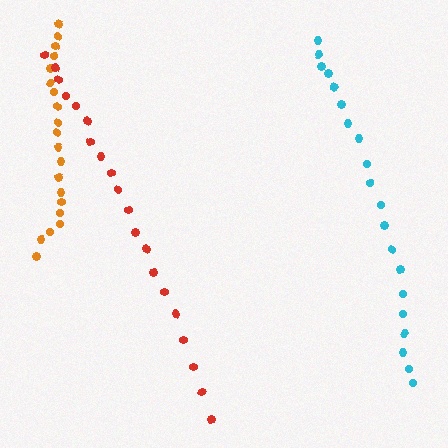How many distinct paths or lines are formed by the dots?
There are 3 distinct paths.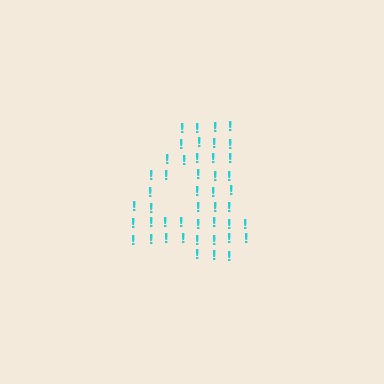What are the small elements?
The small elements are exclamation marks.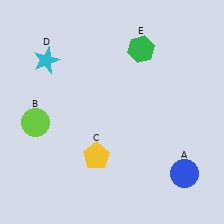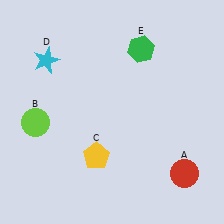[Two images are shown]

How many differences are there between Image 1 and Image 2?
There is 1 difference between the two images.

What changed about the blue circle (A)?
In Image 1, A is blue. In Image 2, it changed to red.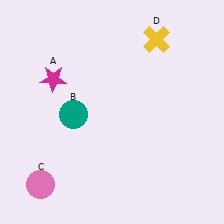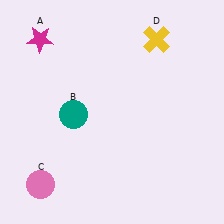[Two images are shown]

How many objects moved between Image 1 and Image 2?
1 object moved between the two images.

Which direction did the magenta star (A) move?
The magenta star (A) moved up.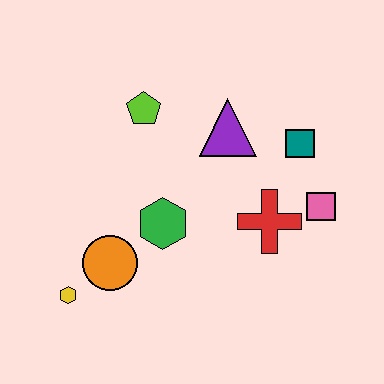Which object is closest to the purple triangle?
The teal square is closest to the purple triangle.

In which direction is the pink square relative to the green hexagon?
The pink square is to the right of the green hexagon.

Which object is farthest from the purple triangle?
The yellow hexagon is farthest from the purple triangle.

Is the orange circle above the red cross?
No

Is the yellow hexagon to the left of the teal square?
Yes